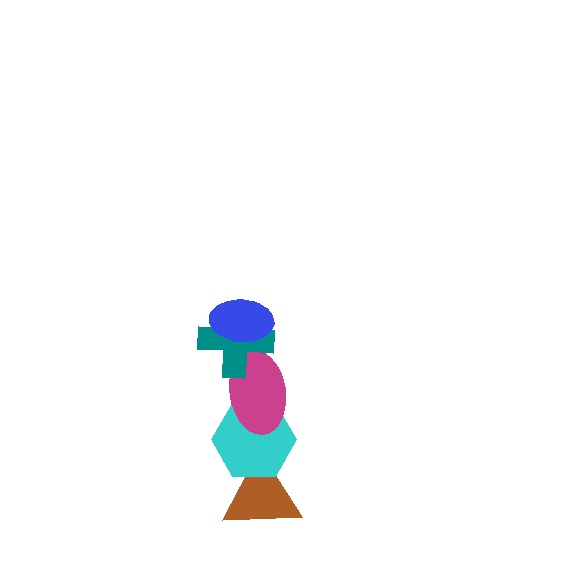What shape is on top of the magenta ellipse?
The teal cross is on top of the magenta ellipse.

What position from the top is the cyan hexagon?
The cyan hexagon is 4th from the top.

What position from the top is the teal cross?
The teal cross is 2nd from the top.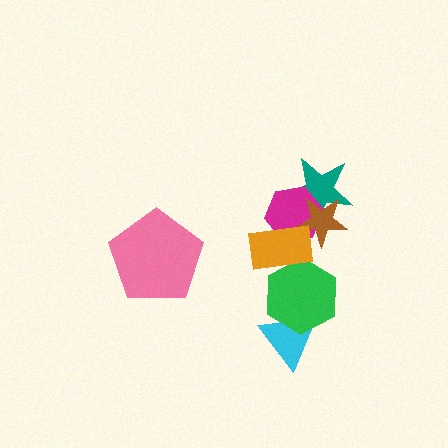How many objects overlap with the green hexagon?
2 objects overlap with the green hexagon.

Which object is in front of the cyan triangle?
The green hexagon is in front of the cyan triangle.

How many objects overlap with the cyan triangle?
1 object overlaps with the cyan triangle.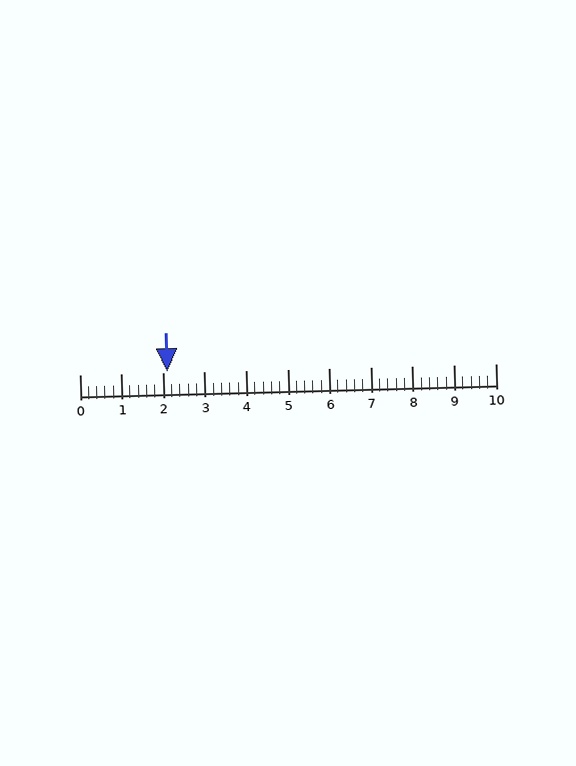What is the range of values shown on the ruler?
The ruler shows values from 0 to 10.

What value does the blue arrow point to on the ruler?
The blue arrow points to approximately 2.1.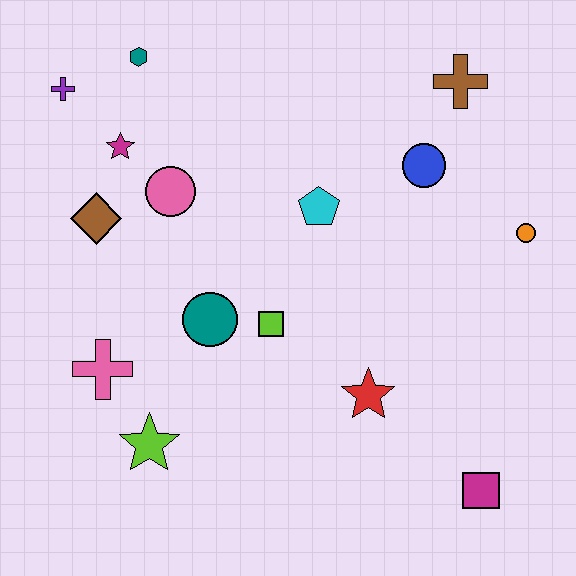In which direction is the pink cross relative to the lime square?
The pink cross is to the left of the lime square.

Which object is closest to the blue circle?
The brown cross is closest to the blue circle.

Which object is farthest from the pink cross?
The brown cross is farthest from the pink cross.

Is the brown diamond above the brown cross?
No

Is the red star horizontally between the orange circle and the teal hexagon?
Yes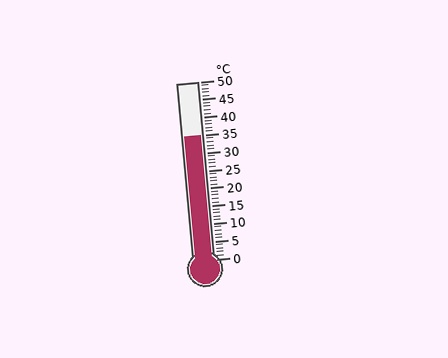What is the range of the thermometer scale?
The thermometer scale ranges from 0°C to 50°C.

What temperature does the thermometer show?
The thermometer shows approximately 35°C.